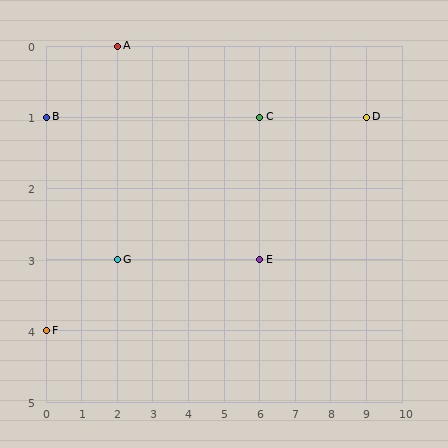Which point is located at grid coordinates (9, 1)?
Point D is at (9, 1).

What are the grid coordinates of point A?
Point A is at grid coordinates (2, 0).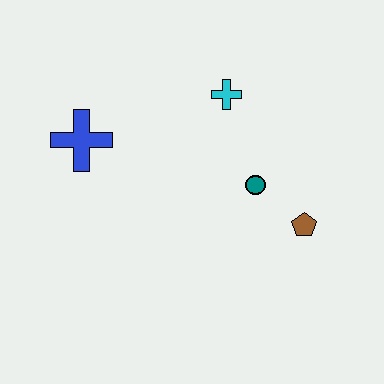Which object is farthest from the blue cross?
The brown pentagon is farthest from the blue cross.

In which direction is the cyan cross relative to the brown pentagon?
The cyan cross is above the brown pentagon.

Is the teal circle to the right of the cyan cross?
Yes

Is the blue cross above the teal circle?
Yes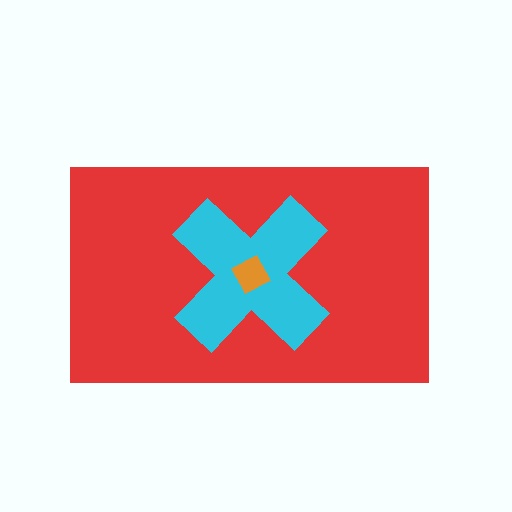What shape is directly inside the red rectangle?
The cyan cross.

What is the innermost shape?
The orange diamond.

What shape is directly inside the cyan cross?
The orange diamond.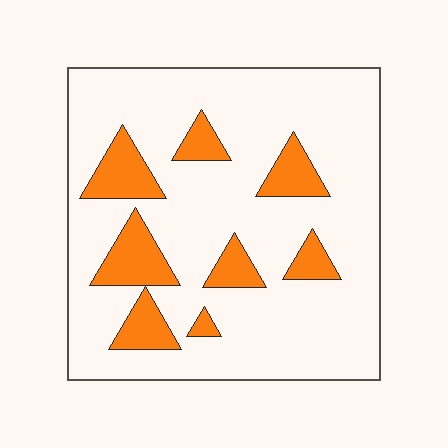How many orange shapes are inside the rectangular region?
8.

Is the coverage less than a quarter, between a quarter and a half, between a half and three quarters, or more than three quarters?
Less than a quarter.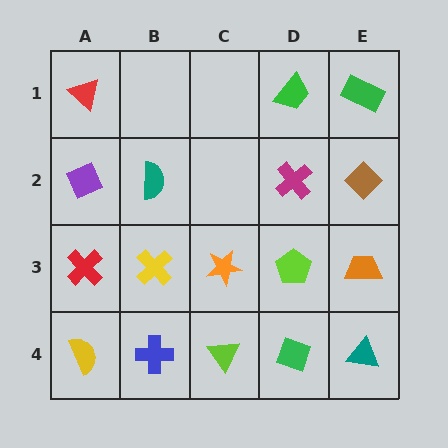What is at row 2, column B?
A teal semicircle.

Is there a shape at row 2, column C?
No, that cell is empty.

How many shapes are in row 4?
5 shapes.